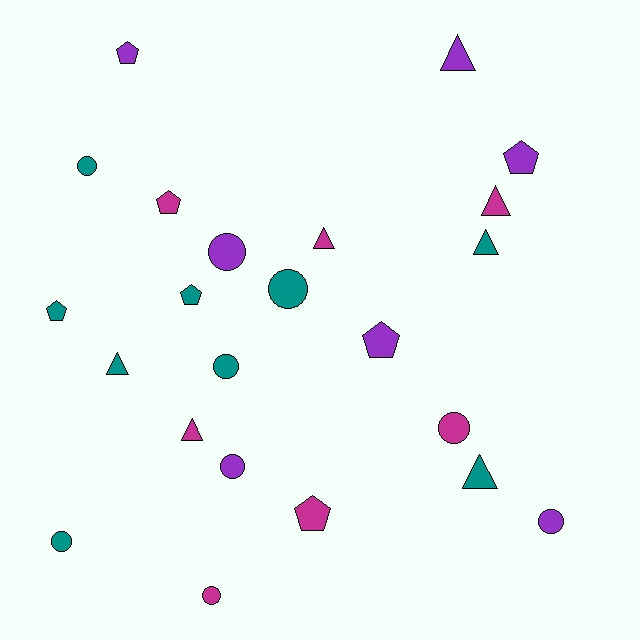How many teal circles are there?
There are 4 teal circles.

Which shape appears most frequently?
Circle, with 9 objects.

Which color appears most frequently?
Teal, with 9 objects.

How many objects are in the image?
There are 23 objects.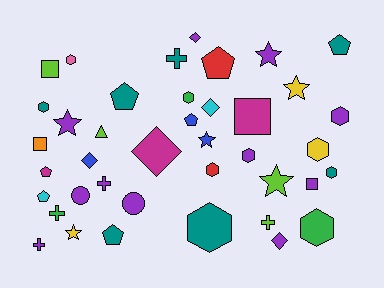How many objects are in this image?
There are 40 objects.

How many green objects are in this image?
There are 3 green objects.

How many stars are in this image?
There are 6 stars.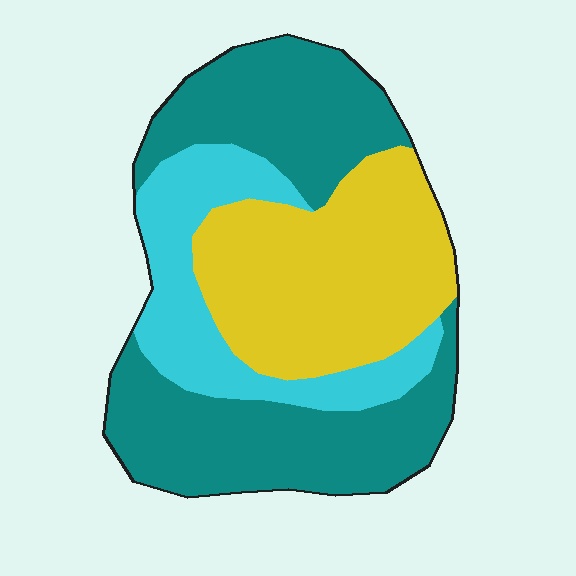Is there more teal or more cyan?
Teal.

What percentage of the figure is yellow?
Yellow takes up between a quarter and a half of the figure.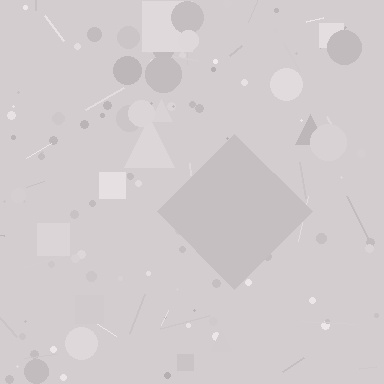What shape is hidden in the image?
A diamond is hidden in the image.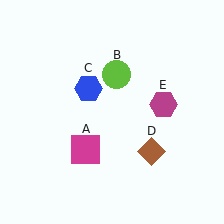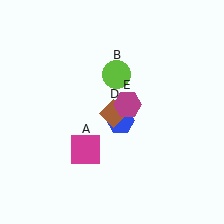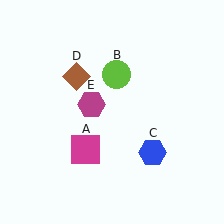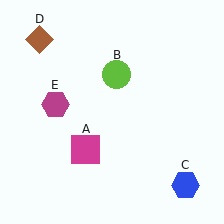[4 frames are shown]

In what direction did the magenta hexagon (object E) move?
The magenta hexagon (object E) moved left.